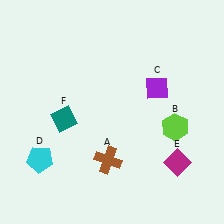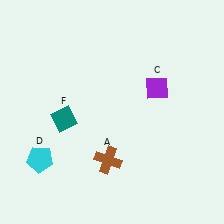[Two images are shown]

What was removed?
The lime hexagon (B), the magenta diamond (E) were removed in Image 2.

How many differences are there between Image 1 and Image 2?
There are 2 differences between the two images.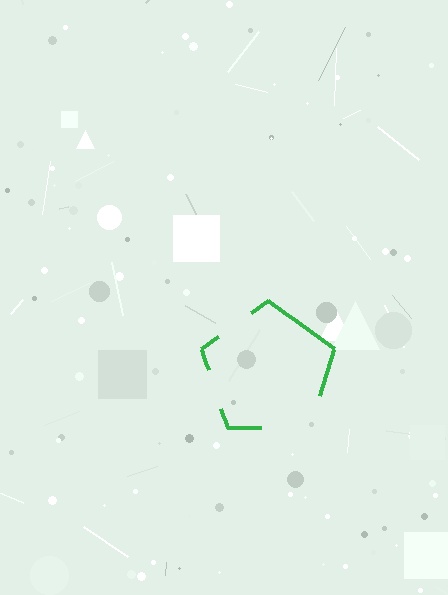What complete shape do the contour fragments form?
The contour fragments form a pentagon.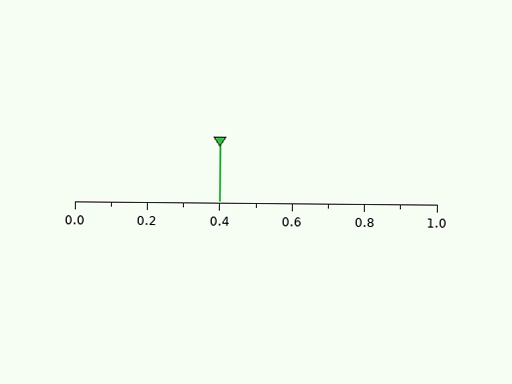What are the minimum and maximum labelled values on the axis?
The axis runs from 0.0 to 1.0.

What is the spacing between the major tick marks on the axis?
The major ticks are spaced 0.2 apart.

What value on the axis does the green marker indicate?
The marker indicates approximately 0.4.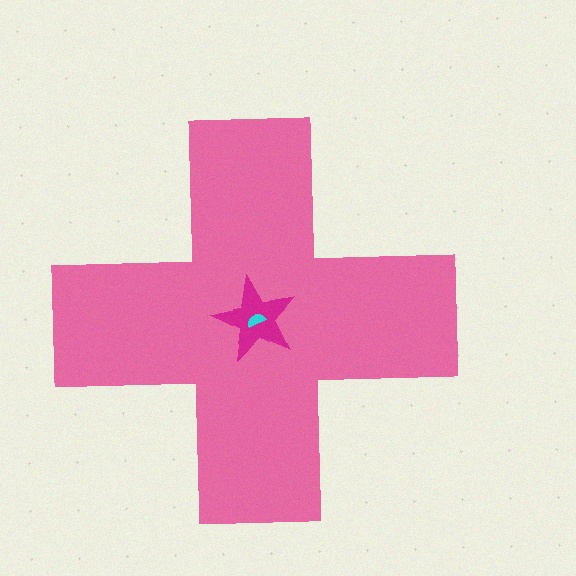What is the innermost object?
The cyan semicircle.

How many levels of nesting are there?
3.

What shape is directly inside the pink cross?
The magenta star.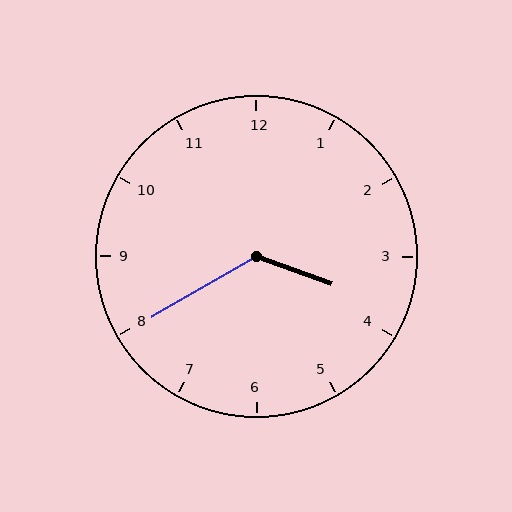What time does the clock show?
3:40.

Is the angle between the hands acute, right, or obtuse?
It is obtuse.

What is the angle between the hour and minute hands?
Approximately 130 degrees.